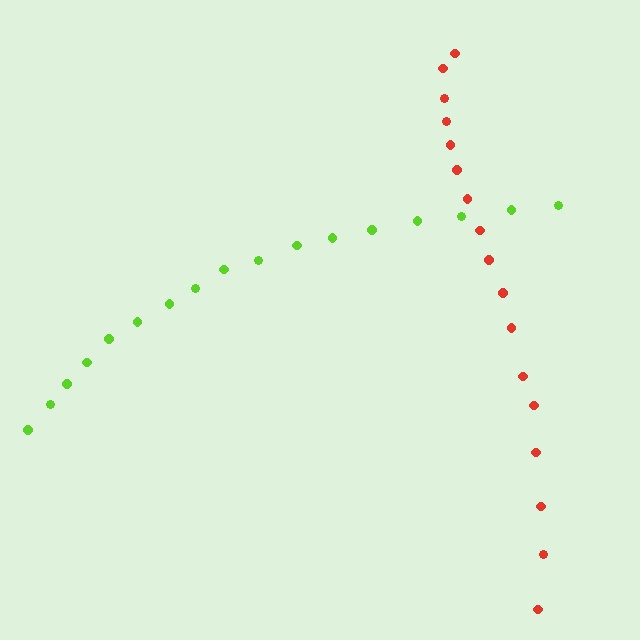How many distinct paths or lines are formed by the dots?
There are 2 distinct paths.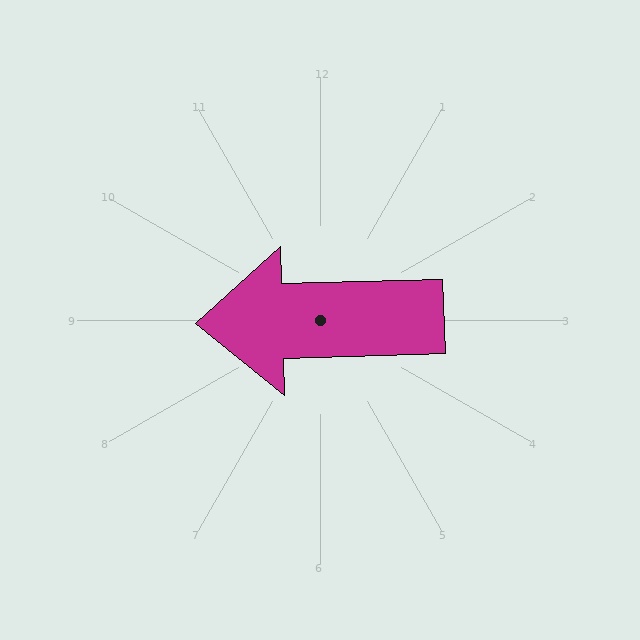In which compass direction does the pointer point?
West.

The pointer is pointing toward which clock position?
Roughly 9 o'clock.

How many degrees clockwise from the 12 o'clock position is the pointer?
Approximately 268 degrees.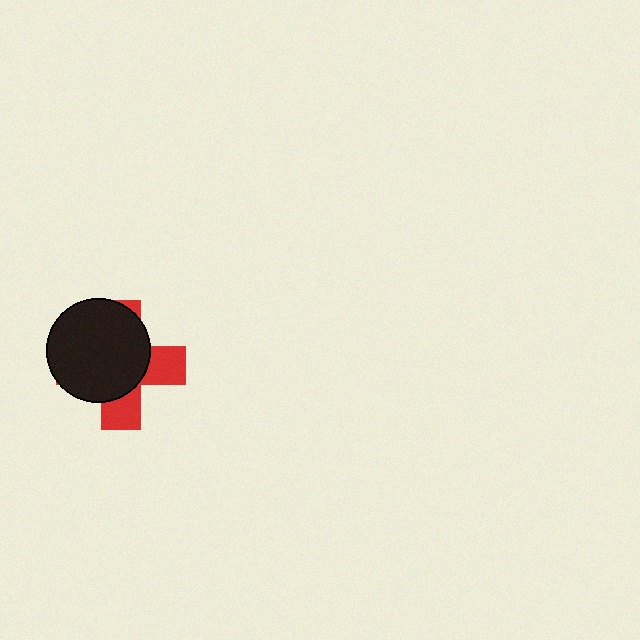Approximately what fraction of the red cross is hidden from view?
Roughly 65% of the red cross is hidden behind the black circle.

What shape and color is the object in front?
The object in front is a black circle.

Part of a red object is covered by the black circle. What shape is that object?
It is a cross.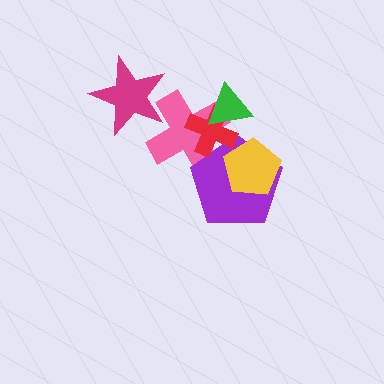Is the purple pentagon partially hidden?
Yes, it is partially covered by another shape.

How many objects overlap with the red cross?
3 objects overlap with the red cross.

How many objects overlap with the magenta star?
1 object overlaps with the magenta star.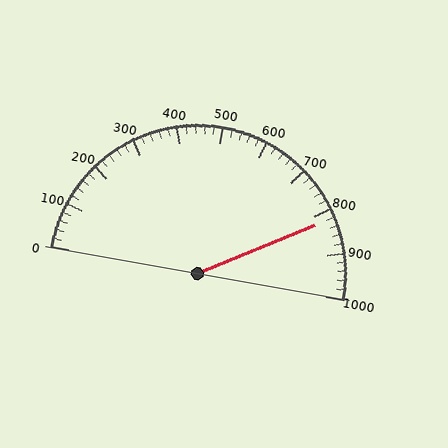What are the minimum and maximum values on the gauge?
The gauge ranges from 0 to 1000.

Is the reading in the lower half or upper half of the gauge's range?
The reading is in the upper half of the range (0 to 1000).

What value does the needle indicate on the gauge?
The needle indicates approximately 820.